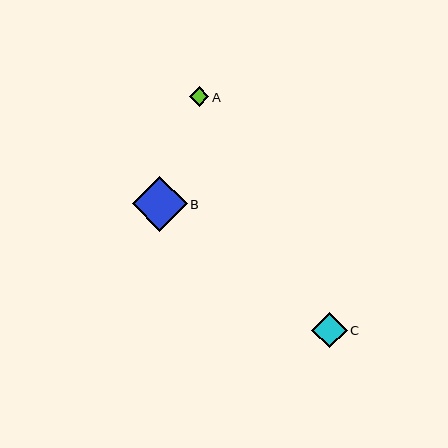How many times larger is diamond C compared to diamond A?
Diamond C is approximately 1.8 times the size of diamond A.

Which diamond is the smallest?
Diamond A is the smallest with a size of approximately 20 pixels.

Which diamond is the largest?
Diamond B is the largest with a size of approximately 55 pixels.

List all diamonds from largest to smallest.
From largest to smallest: B, C, A.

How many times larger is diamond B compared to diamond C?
Diamond B is approximately 1.5 times the size of diamond C.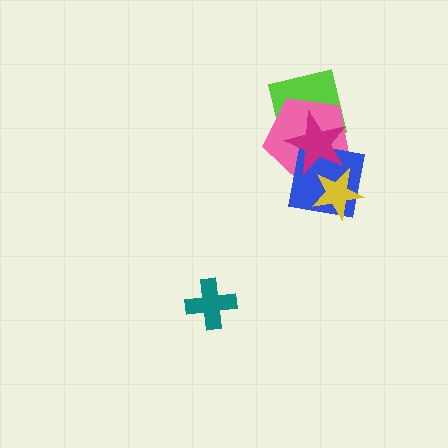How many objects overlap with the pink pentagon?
4 objects overlap with the pink pentagon.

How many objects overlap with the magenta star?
4 objects overlap with the magenta star.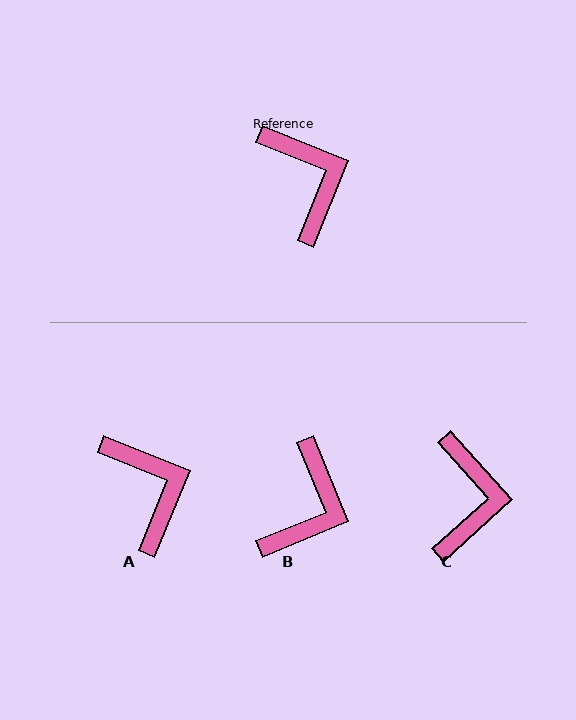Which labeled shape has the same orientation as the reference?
A.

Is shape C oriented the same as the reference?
No, it is off by about 26 degrees.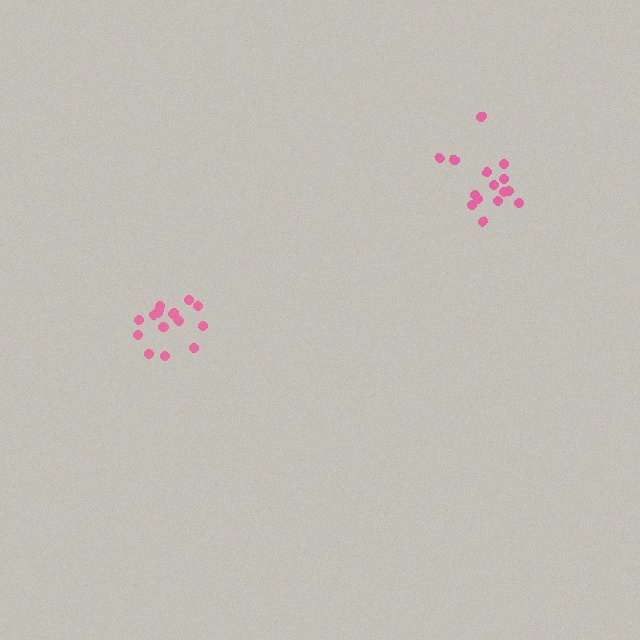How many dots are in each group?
Group 1: 17 dots, Group 2: 15 dots (32 total).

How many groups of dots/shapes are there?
There are 2 groups.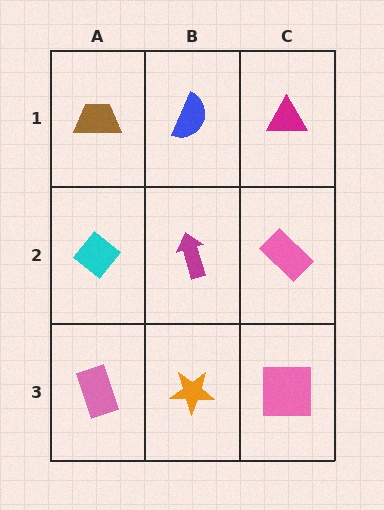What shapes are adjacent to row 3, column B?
A magenta arrow (row 2, column B), a pink rectangle (row 3, column A), a pink square (row 3, column C).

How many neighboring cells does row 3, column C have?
2.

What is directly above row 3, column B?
A magenta arrow.